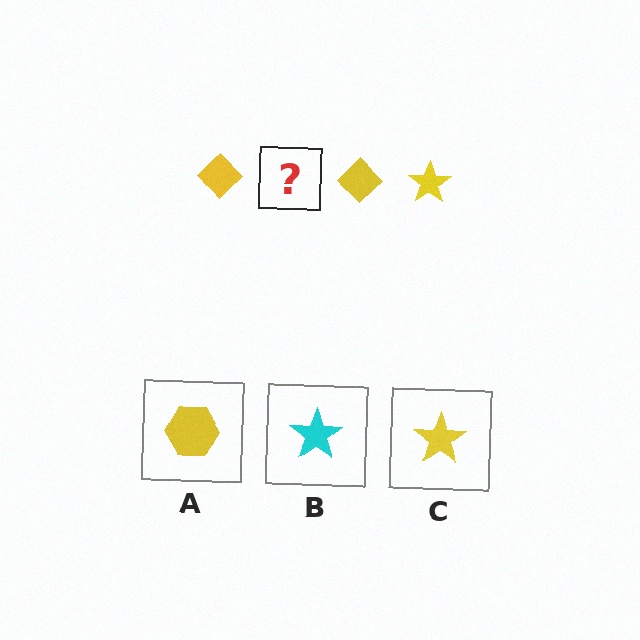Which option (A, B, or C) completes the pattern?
C.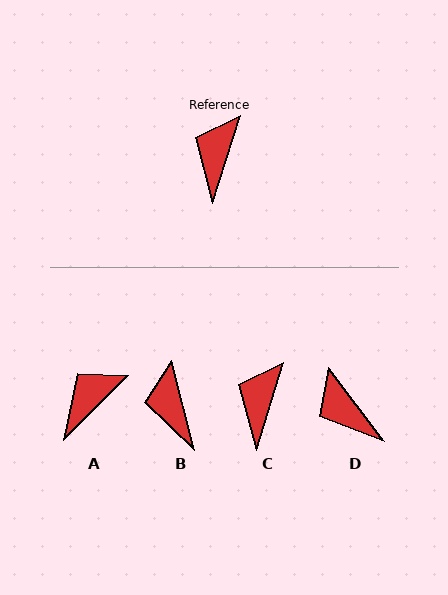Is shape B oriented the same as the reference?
No, it is off by about 32 degrees.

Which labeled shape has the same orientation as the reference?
C.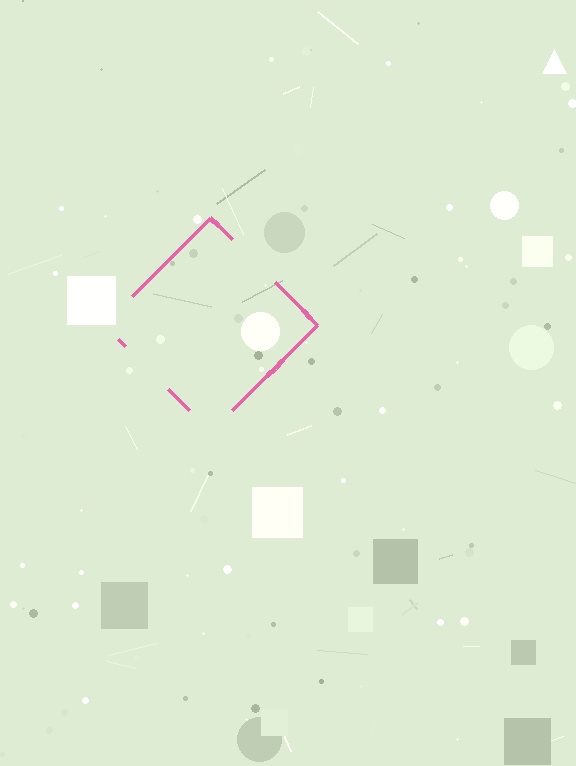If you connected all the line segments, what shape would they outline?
They would outline a diamond.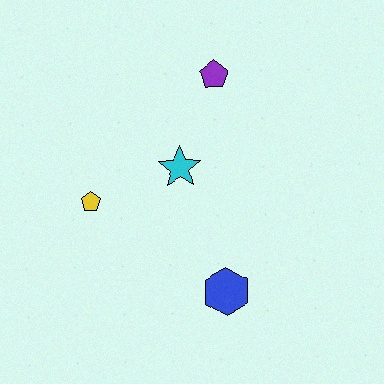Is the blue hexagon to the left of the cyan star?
No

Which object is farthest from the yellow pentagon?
The purple pentagon is farthest from the yellow pentagon.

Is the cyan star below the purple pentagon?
Yes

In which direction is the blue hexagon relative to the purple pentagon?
The blue hexagon is below the purple pentagon.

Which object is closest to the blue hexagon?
The cyan star is closest to the blue hexagon.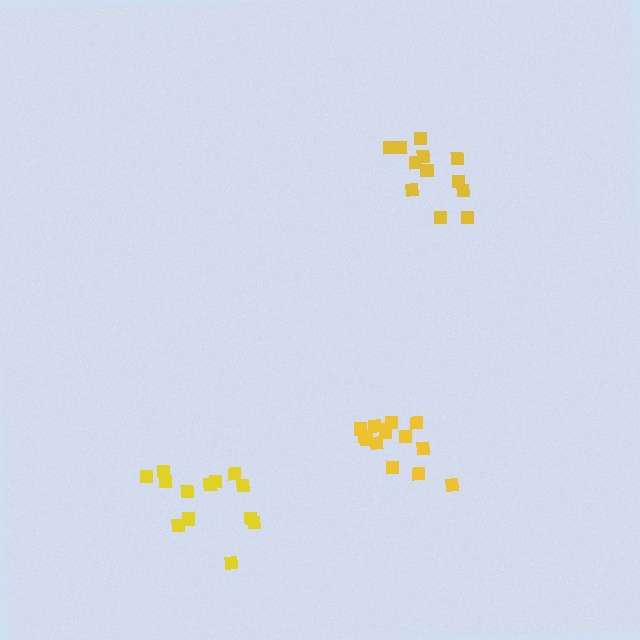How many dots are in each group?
Group 1: 12 dots, Group 2: 13 dots, Group 3: 14 dots (39 total).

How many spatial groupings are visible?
There are 3 spatial groupings.